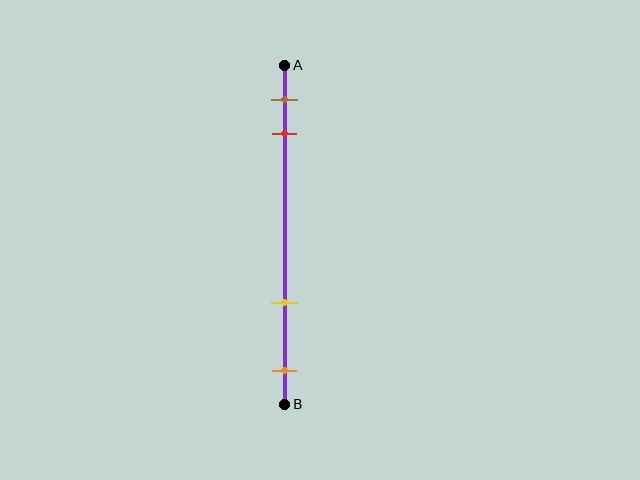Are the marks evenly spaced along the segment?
No, the marks are not evenly spaced.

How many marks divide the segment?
There are 4 marks dividing the segment.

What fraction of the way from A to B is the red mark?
The red mark is approximately 20% (0.2) of the way from A to B.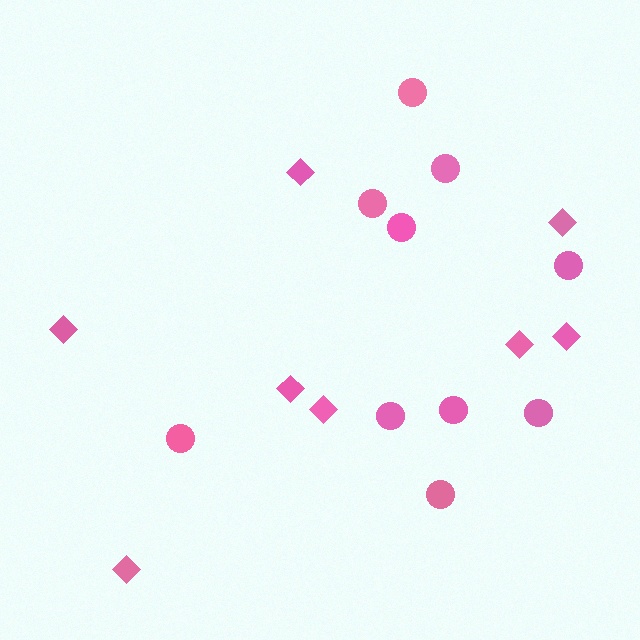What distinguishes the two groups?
There are 2 groups: one group of diamonds (8) and one group of circles (10).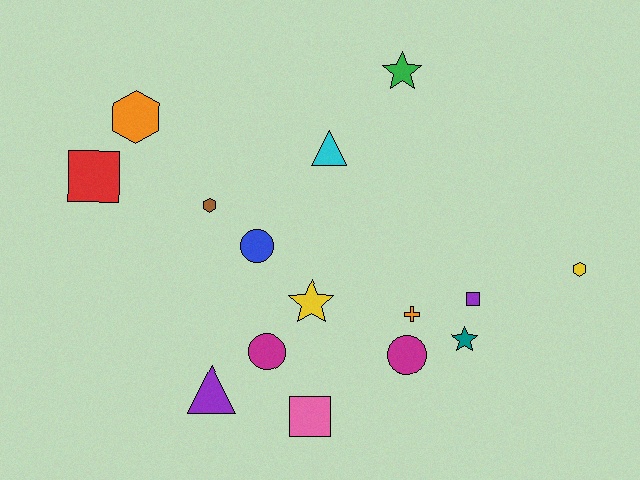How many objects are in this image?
There are 15 objects.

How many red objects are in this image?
There is 1 red object.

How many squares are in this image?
There are 3 squares.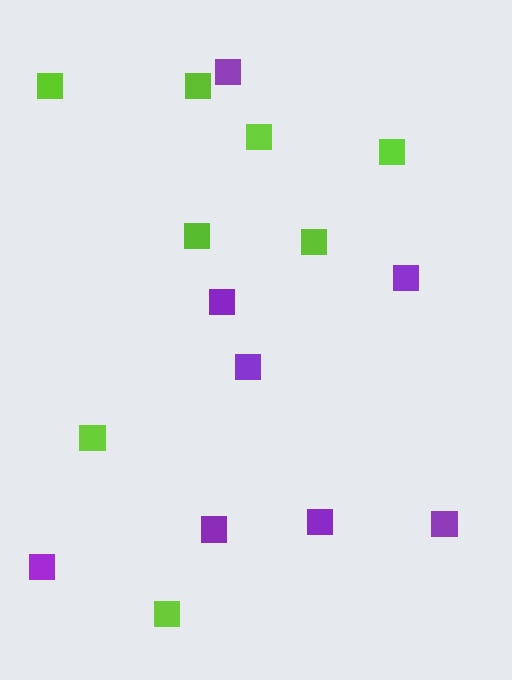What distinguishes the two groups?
There are 2 groups: one group of lime squares (8) and one group of purple squares (8).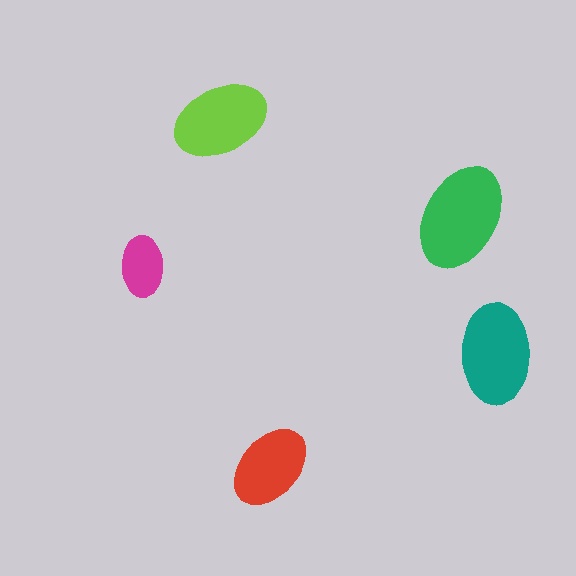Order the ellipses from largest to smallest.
the green one, the teal one, the lime one, the red one, the magenta one.